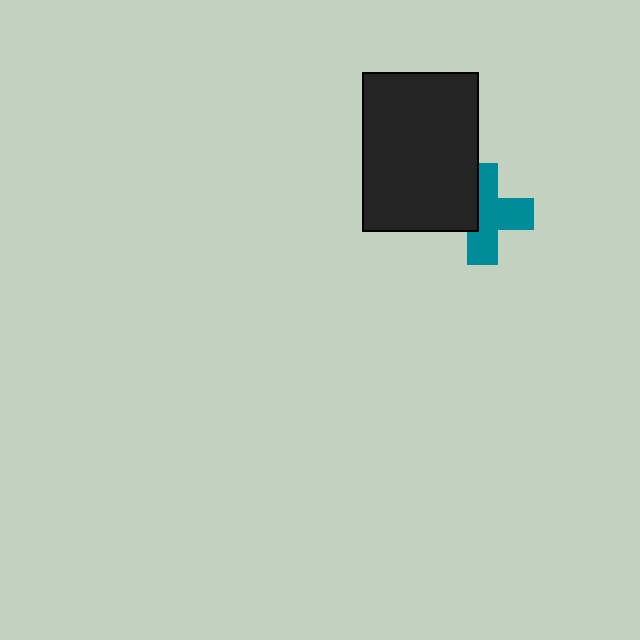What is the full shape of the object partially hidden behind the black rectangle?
The partially hidden object is a teal cross.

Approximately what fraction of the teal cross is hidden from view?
Roughly 37% of the teal cross is hidden behind the black rectangle.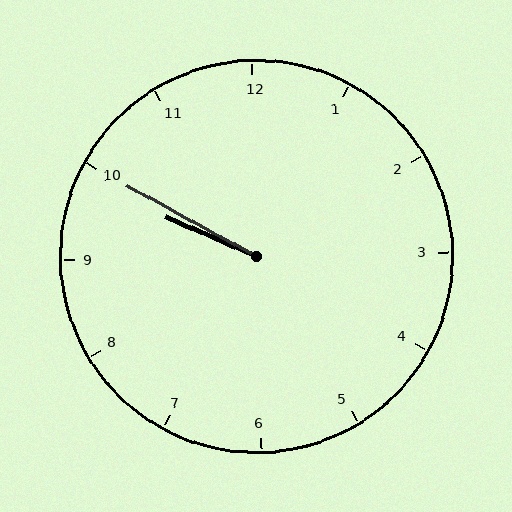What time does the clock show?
9:50.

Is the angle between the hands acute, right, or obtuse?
It is acute.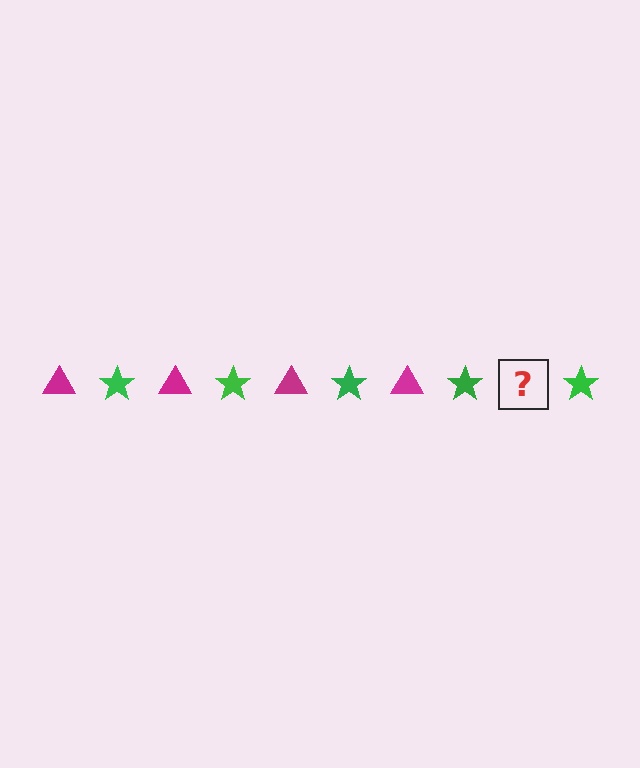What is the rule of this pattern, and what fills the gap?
The rule is that the pattern alternates between magenta triangle and green star. The gap should be filled with a magenta triangle.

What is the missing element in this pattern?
The missing element is a magenta triangle.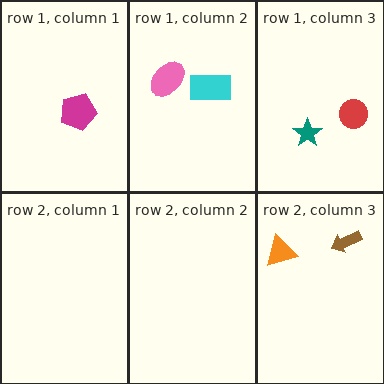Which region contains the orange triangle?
The row 2, column 3 region.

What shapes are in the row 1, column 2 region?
The cyan rectangle, the pink ellipse.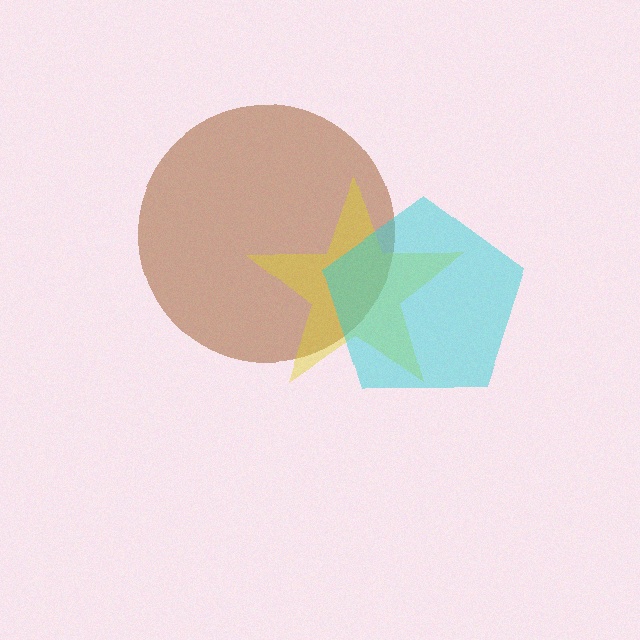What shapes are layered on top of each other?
The layered shapes are: a brown circle, a yellow star, a cyan pentagon.